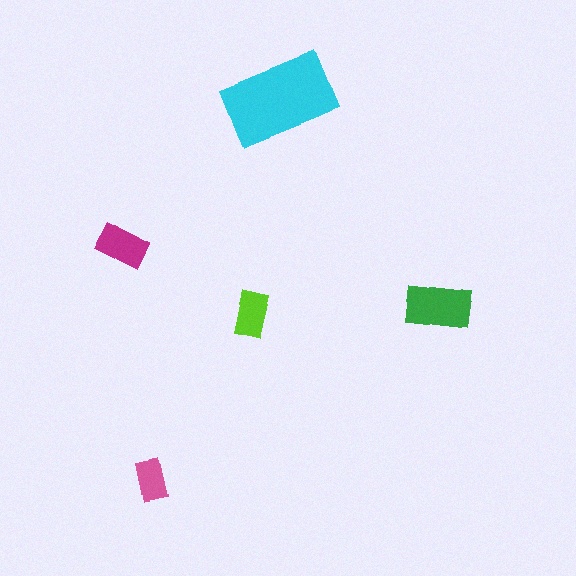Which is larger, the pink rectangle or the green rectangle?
The green one.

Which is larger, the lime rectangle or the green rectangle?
The green one.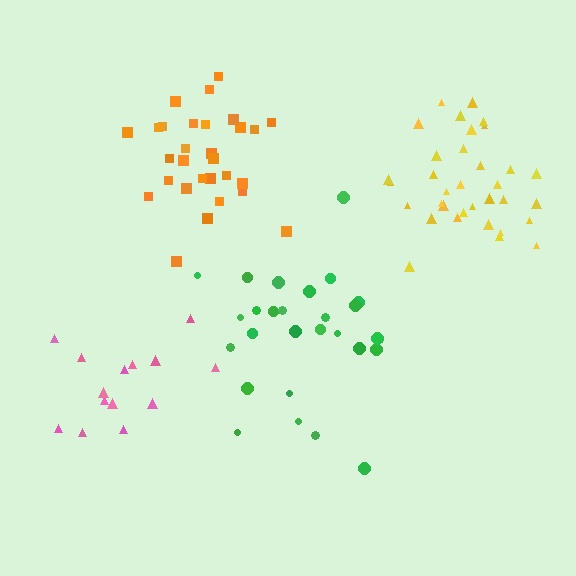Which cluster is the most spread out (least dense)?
Pink.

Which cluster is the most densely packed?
Yellow.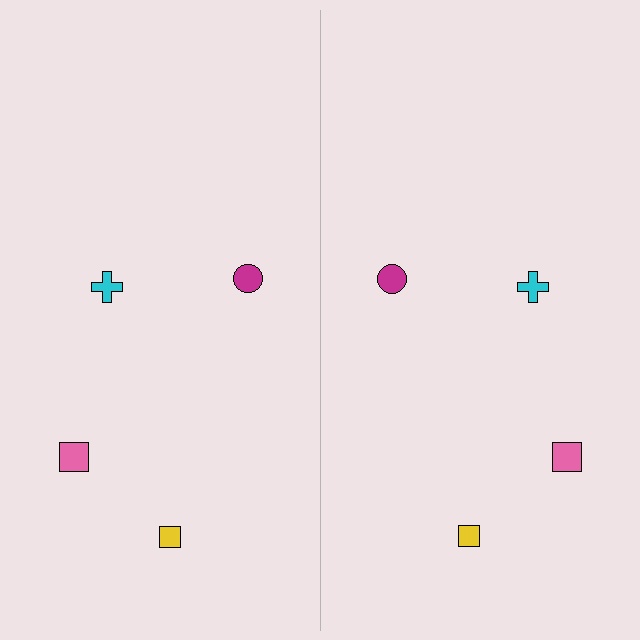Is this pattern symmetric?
Yes, this pattern has bilateral (reflection) symmetry.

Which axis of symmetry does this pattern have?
The pattern has a vertical axis of symmetry running through the center of the image.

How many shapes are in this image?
There are 8 shapes in this image.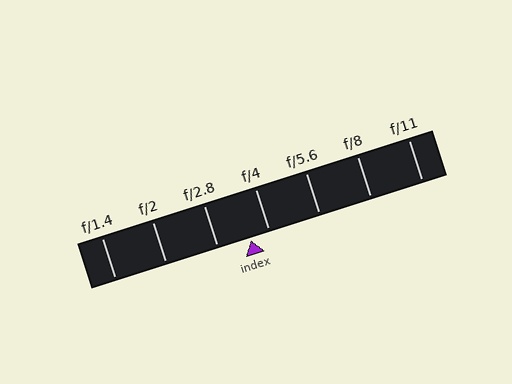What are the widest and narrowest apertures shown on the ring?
The widest aperture shown is f/1.4 and the narrowest is f/11.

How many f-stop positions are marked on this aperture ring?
There are 7 f-stop positions marked.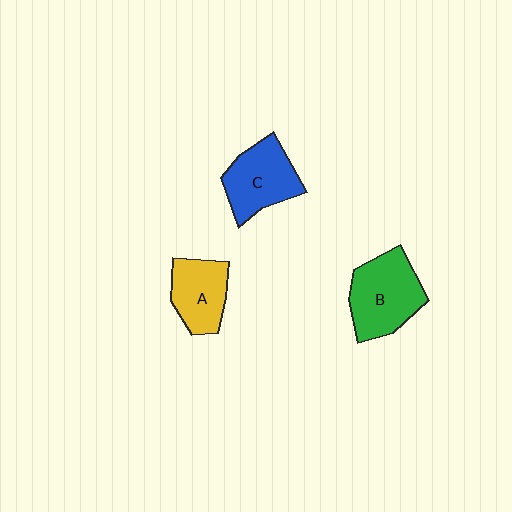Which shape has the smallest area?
Shape A (yellow).